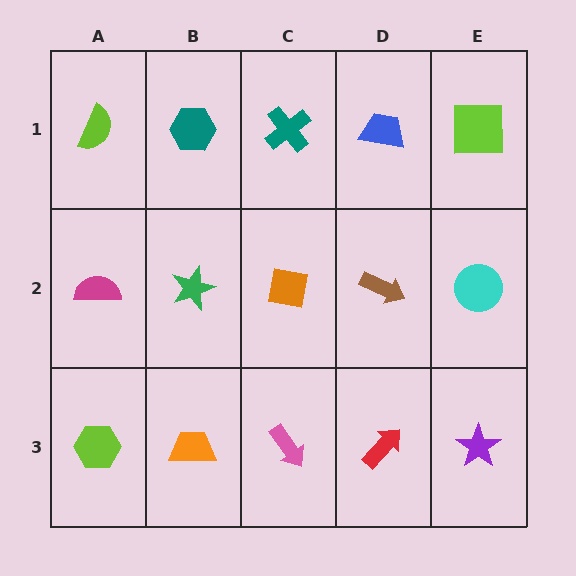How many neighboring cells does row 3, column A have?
2.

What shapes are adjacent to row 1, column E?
A cyan circle (row 2, column E), a blue trapezoid (row 1, column D).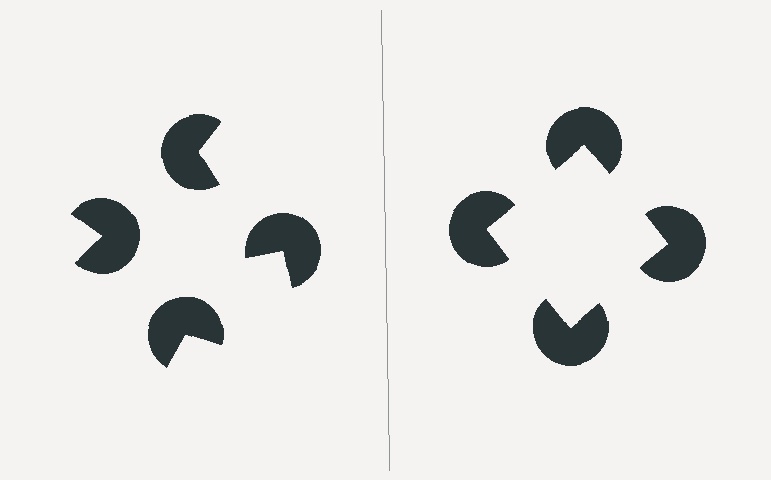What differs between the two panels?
The pac-man discs are positioned identically on both sides; only the wedge orientations differ. On the right they align to a square; on the left they are misaligned.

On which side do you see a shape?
An illusory square appears on the right side. On the left side the wedge cuts are rotated, so no coherent shape forms.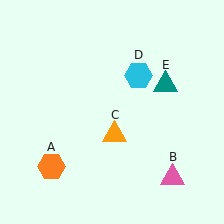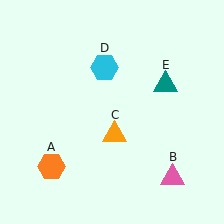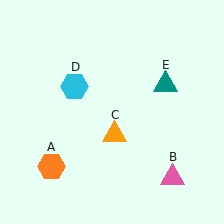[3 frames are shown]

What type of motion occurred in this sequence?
The cyan hexagon (object D) rotated counterclockwise around the center of the scene.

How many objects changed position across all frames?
1 object changed position: cyan hexagon (object D).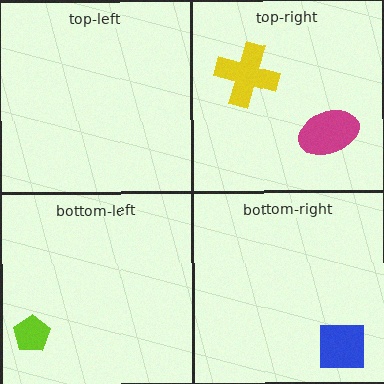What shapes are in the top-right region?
The yellow cross, the magenta ellipse.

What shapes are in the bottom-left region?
The lime pentagon.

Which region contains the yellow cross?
The top-right region.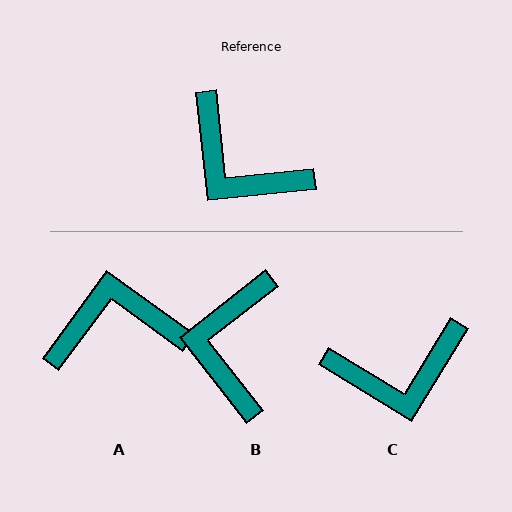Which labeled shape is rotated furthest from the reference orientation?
A, about 132 degrees away.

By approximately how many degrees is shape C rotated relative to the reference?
Approximately 52 degrees counter-clockwise.